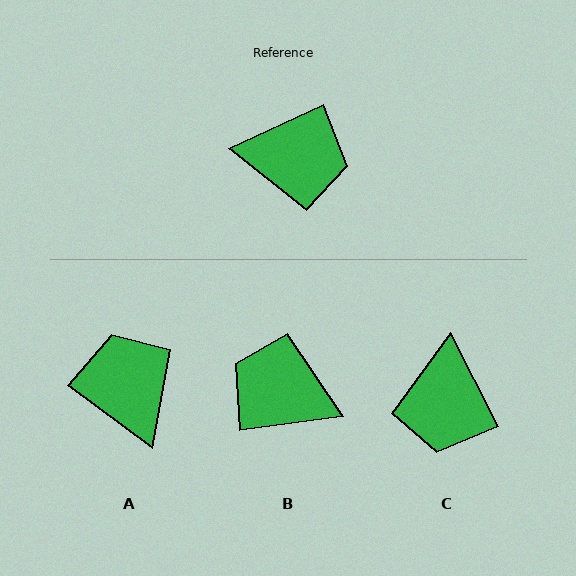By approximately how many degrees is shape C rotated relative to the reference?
Approximately 88 degrees clockwise.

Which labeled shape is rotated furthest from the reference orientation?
B, about 163 degrees away.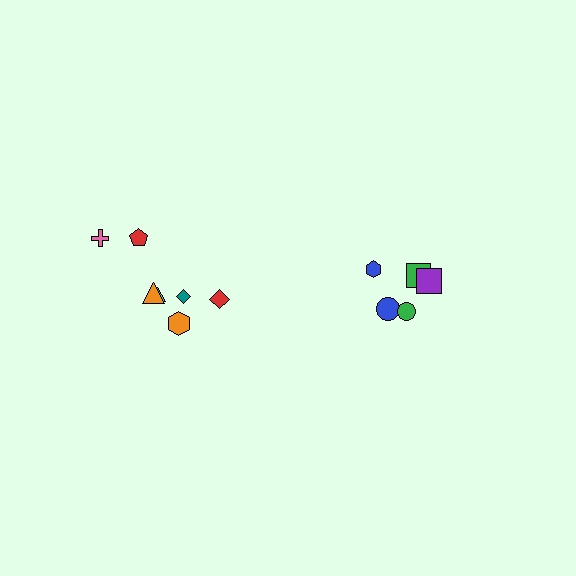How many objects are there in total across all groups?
There are 12 objects.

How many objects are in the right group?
There are 5 objects.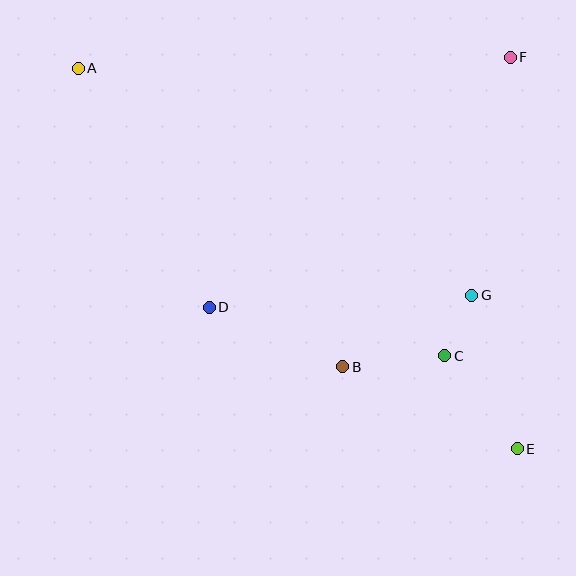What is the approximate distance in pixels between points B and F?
The distance between B and F is approximately 352 pixels.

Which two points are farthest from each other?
Points A and E are farthest from each other.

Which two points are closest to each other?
Points C and G are closest to each other.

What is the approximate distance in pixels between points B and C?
The distance between B and C is approximately 102 pixels.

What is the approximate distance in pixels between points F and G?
The distance between F and G is approximately 241 pixels.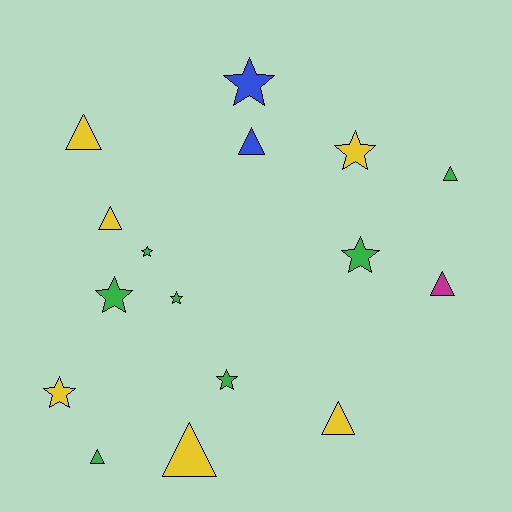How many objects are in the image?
There are 16 objects.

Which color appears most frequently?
Green, with 7 objects.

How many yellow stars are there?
There are 2 yellow stars.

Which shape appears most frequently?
Star, with 8 objects.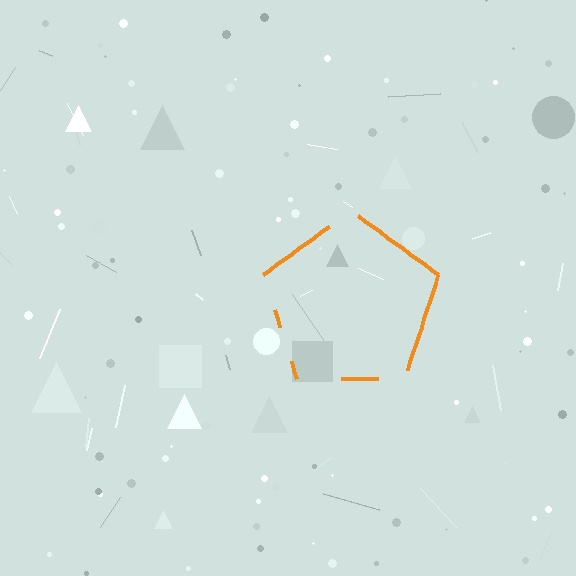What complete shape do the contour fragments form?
The contour fragments form a pentagon.